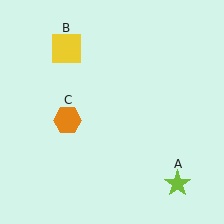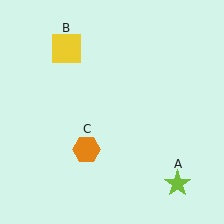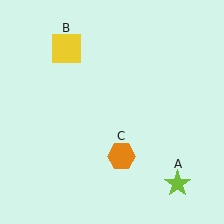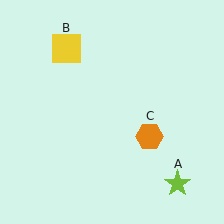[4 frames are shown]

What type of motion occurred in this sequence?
The orange hexagon (object C) rotated counterclockwise around the center of the scene.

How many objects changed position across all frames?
1 object changed position: orange hexagon (object C).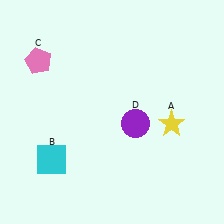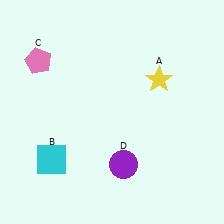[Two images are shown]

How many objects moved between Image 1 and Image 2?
2 objects moved between the two images.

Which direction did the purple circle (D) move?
The purple circle (D) moved down.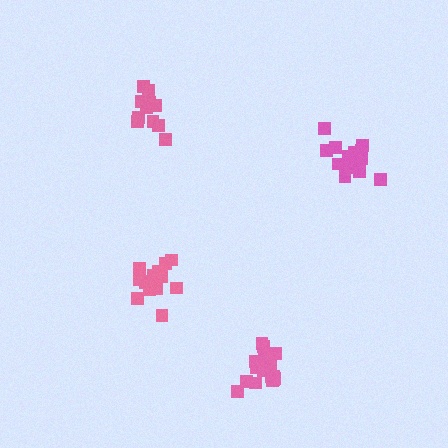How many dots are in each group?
Group 1: 15 dots, Group 2: 12 dots, Group 3: 16 dots, Group 4: 17 dots (60 total).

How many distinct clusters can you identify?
There are 4 distinct clusters.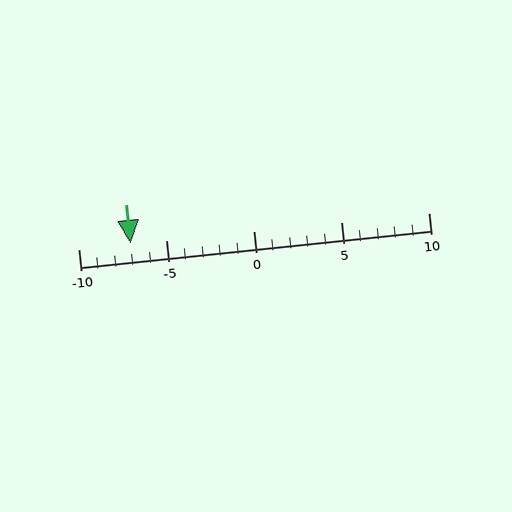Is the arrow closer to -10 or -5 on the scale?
The arrow is closer to -5.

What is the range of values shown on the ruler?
The ruler shows values from -10 to 10.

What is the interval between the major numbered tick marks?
The major tick marks are spaced 5 units apart.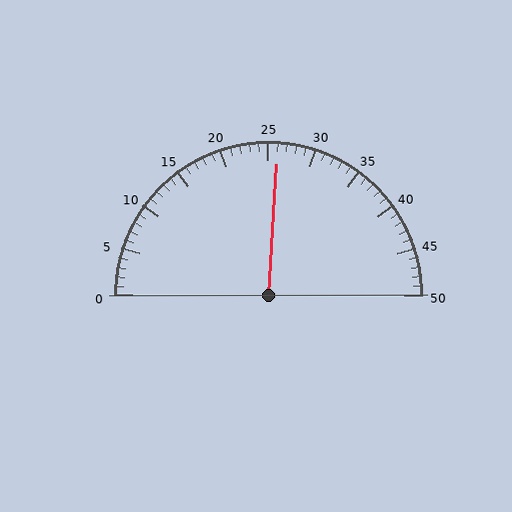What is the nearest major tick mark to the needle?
The nearest major tick mark is 25.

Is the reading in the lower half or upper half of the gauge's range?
The reading is in the upper half of the range (0 to 50).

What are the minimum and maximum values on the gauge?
The gauge ranges from 0 to 50.